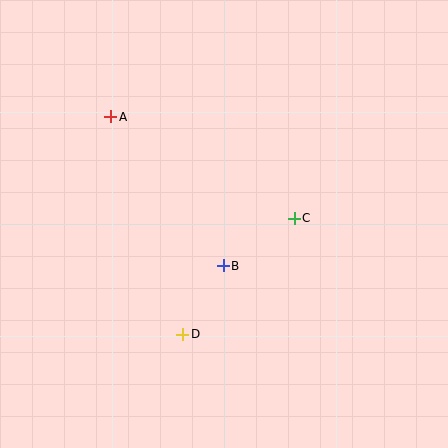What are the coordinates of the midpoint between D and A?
The midpoint between D and A is at (147, 226).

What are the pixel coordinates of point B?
Point B is at (223, 266).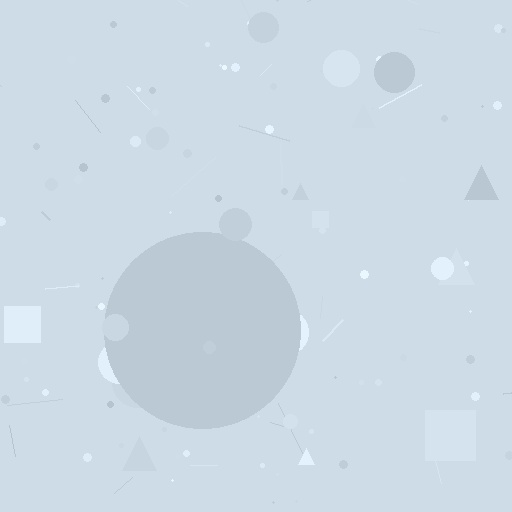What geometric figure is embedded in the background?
A circle is embedded in the background.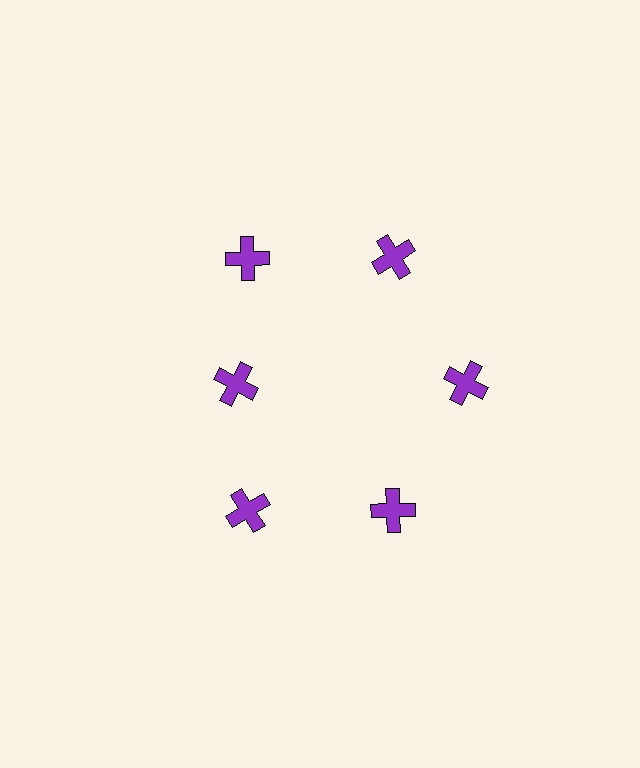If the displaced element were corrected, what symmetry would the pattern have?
It would have 6-fold rotational symmetry — the pattern would map onto itself every 60 degrees.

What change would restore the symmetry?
The symmetry would be restored by moving it outward, back onto the ring so that all 6 crosses sit at equal angles and equal distance from the center.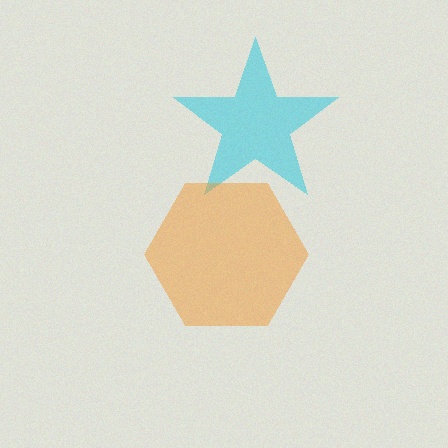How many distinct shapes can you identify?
There are 2 distinct shapes: a cyan star, an orange hexagon.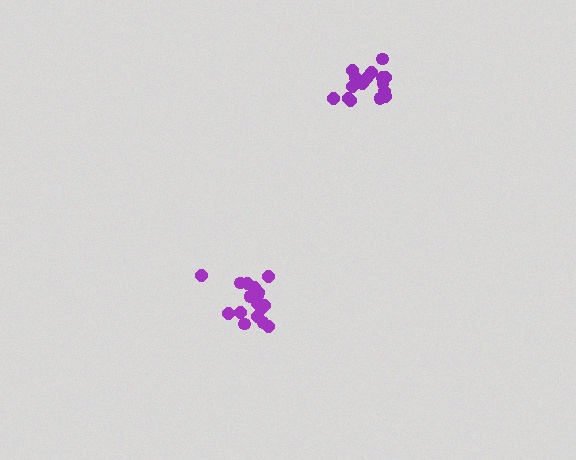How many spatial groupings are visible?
There are 2 spatial groupings.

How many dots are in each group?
Group 1: 16 dots, Group 2: 18 dots (34 total).